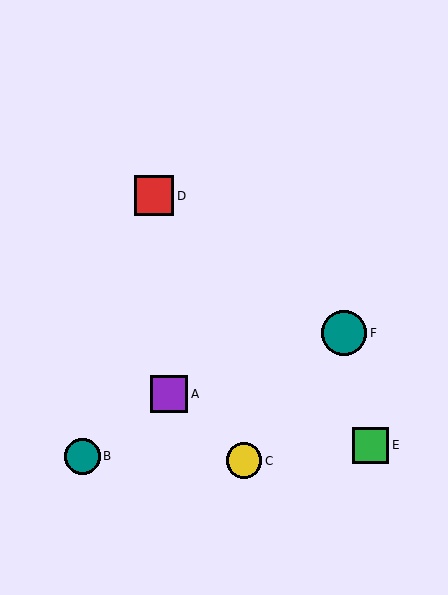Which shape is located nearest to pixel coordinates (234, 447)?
The yellow circle (labeled C) at (244, 461) is nearest to that location.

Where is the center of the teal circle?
The center of the teal circle is at (344, 333).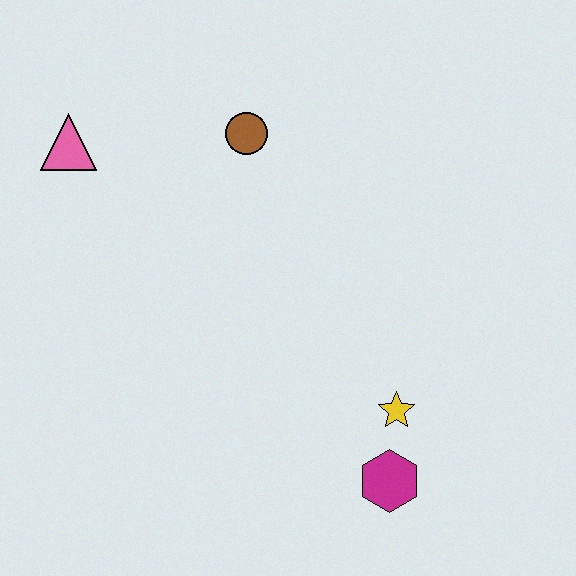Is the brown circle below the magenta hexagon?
No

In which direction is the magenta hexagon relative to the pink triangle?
The magenta hexagon is below the pink triangle.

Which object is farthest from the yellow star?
The pink triangle is farthest from the yellow star.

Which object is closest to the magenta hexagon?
The yellow star is closest to the magenta hexagon.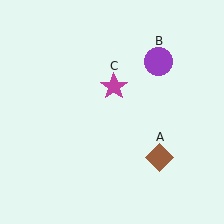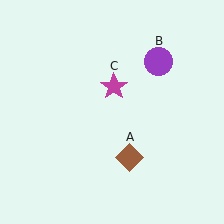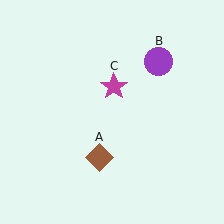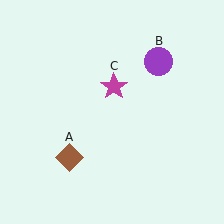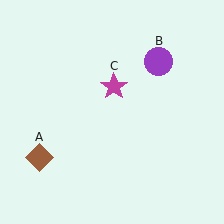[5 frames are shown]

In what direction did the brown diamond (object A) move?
The brown diamond (object A) moved left.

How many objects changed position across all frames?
1 object changed position: brown diamond (object A).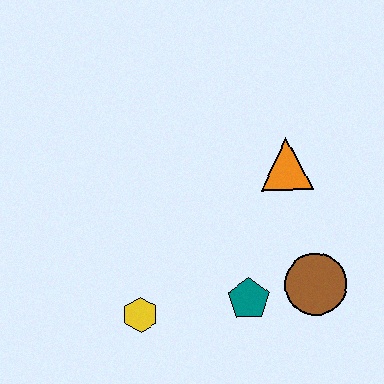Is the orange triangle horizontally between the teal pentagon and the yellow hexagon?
No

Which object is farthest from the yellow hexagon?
The orange triangle is farthest from the yellow hexagon.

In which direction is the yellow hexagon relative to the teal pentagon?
The yellow hexagon is to the left of the teal pentagon.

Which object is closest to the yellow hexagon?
The teal pentagon is closest to the yellow hexagon.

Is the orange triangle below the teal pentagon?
No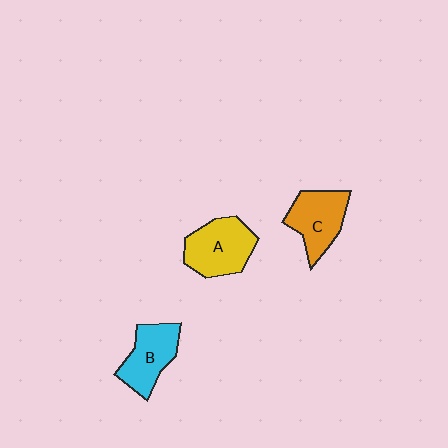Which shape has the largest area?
Shape A (yellow).